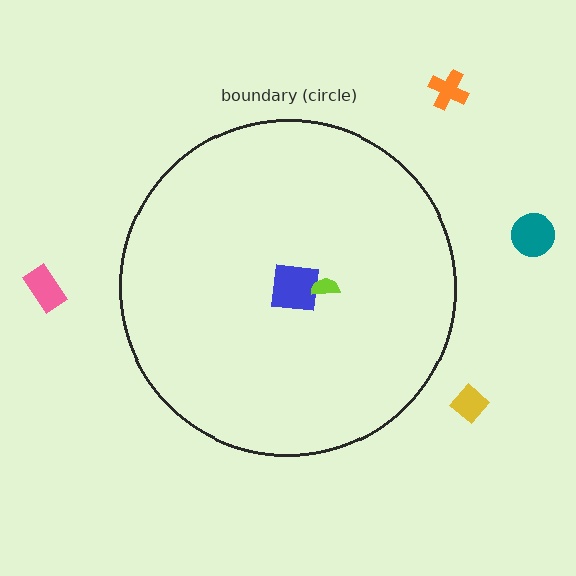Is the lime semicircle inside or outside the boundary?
Inside.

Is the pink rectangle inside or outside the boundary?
Outside.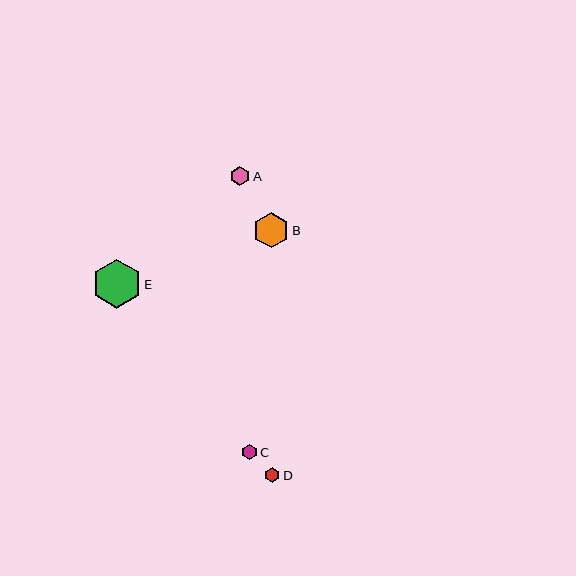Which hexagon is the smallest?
Hexagon D is the smallest with a size of approximately 16 pixels.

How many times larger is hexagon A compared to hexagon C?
Hexagon A is approximately 1.2 times the size of hexagon C.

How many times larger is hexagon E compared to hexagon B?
Hexagon E is approximately 1.4 times the size of hexagon B.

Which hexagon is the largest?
Hexagon E is the largest with a size of approximately 49 pixels.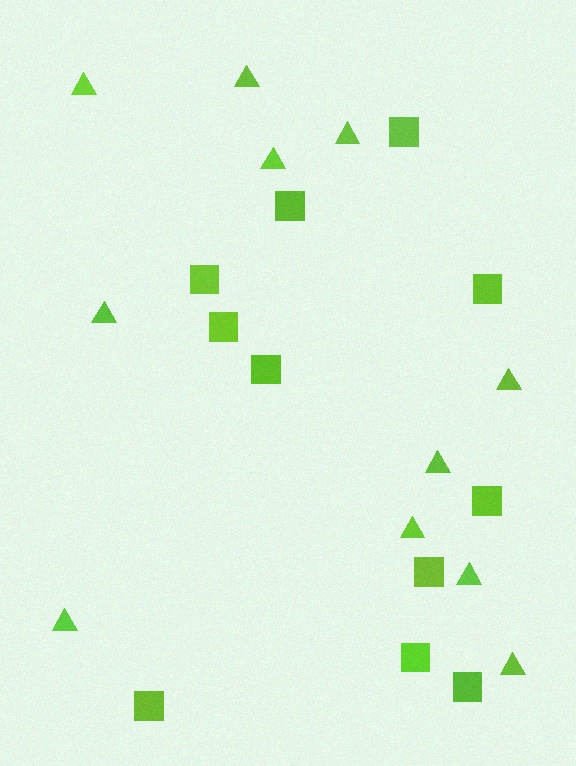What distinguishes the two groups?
There are 2 groups: one group of squares (11) and one group of triangles (11).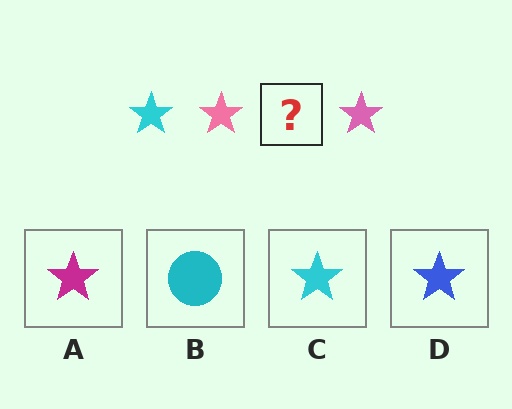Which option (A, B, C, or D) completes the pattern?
C.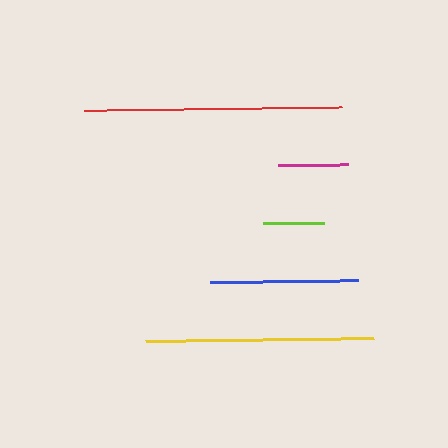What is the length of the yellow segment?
The yellow segment is approximately 228 pixels long.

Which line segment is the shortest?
The lime line is the shortest at approximately 61 pixels.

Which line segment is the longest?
The red line is the longest at approximately 258 pixels.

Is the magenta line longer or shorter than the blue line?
The blue line is longer than the magenta line.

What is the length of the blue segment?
The blue segment is approximately 148 pixels long.